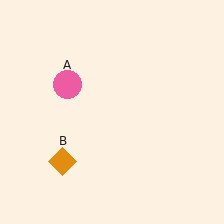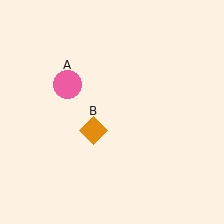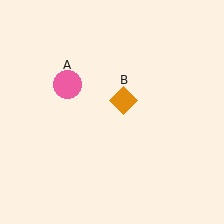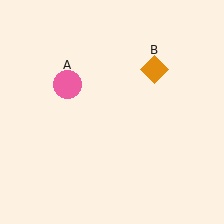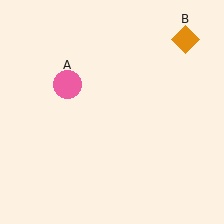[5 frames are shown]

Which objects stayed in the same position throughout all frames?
Pink circle (object A) remained stationary.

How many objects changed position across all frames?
1 object changed position: orange diamond (object B).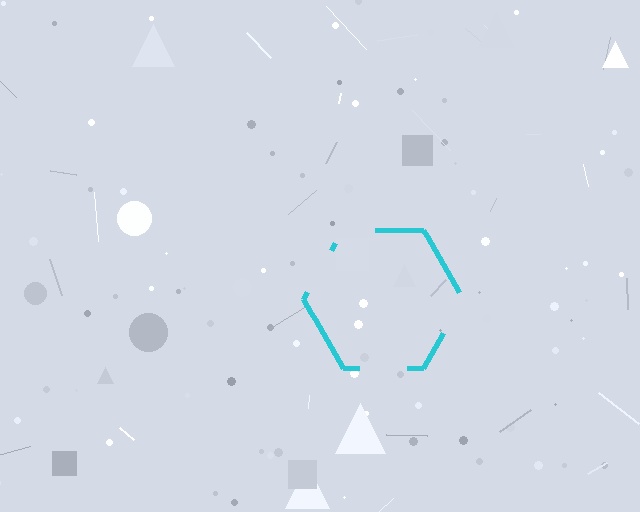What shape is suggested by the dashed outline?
The dashed outline suggests a hexagon.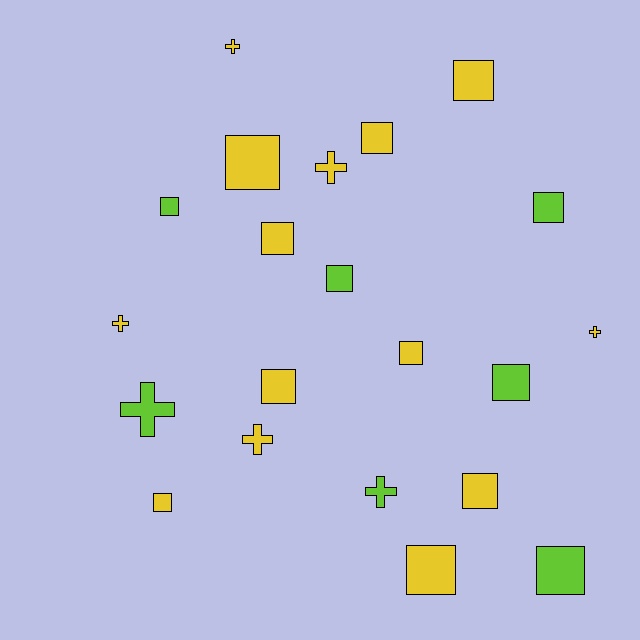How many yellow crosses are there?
There are 5 yellow crosses.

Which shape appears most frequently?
Square, with 14 objects.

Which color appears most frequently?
Yellow, with 14 objects.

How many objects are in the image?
There are 21 objects.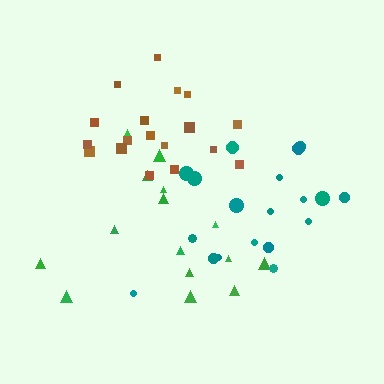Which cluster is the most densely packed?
Brown.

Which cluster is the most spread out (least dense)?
Green.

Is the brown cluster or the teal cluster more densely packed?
Brown.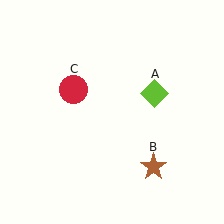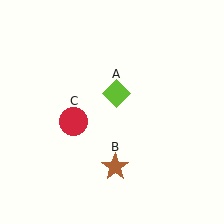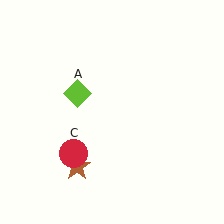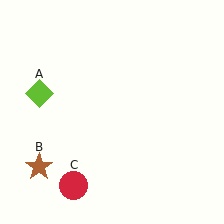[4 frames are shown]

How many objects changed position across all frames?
3 objects changed position: lime diamond (object A), brown star (object B), red circle (object C).